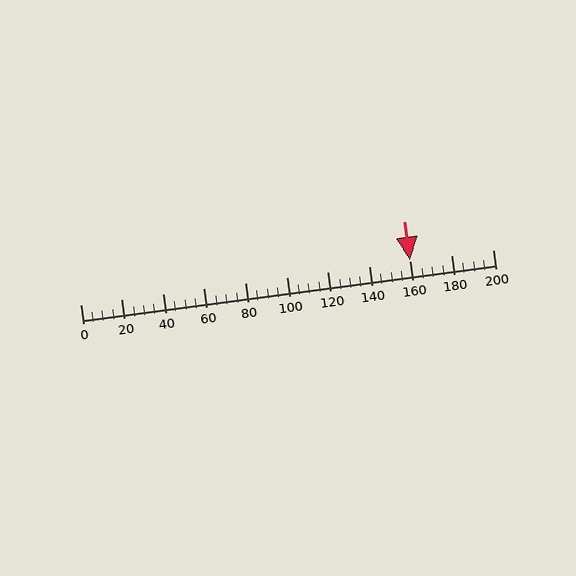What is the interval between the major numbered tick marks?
The major tick marks are spaced 20 units apart.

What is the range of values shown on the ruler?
The ruler shows values from 0 to 200.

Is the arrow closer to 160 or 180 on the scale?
The arrow is closer to 160.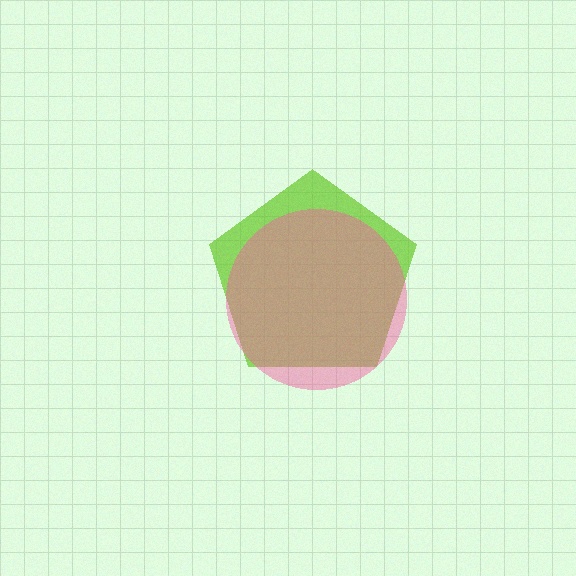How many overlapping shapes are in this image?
There are 2 overlapping shapes in the image.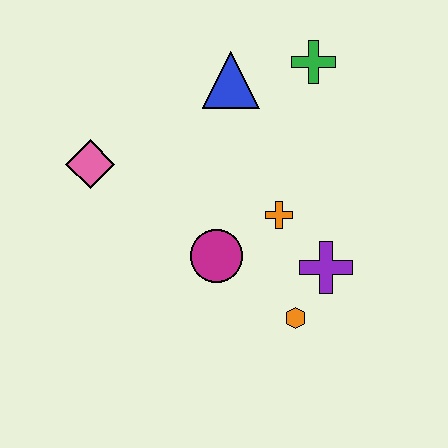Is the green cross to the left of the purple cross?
Yes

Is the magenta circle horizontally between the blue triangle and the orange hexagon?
No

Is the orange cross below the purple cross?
No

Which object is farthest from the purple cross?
The pink diamond is farthest from the purple cross.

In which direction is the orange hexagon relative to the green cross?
The orange hexagon is below the green cross.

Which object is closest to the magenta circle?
The orange cross is closest to the magenta circle.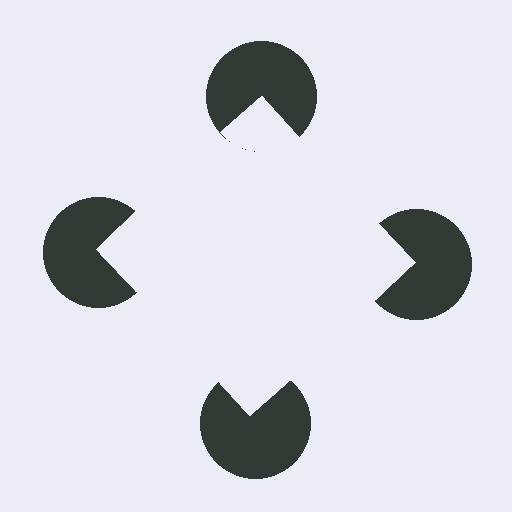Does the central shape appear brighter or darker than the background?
It typically appears slightly brighter than the background, even though no actual brightness change is drawn.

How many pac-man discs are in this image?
There are 4 — one at each vertex of the illusory square.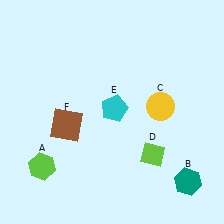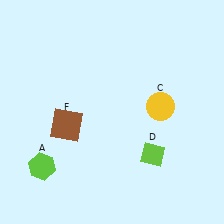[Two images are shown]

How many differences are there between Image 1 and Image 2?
There are 2 differences between the two images.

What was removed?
The teal hexagon (B), the cyan pentagon (E) were removed in Image 2.